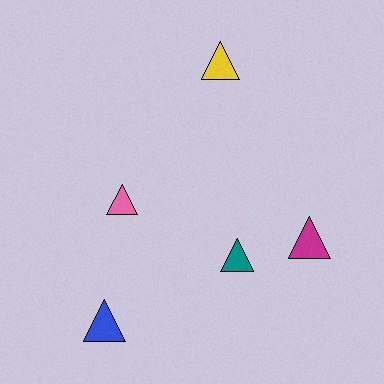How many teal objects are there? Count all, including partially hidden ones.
There is 1 teal object.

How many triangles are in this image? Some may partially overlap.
There are 5 triangles.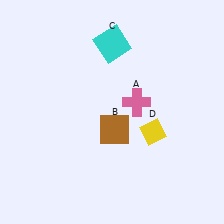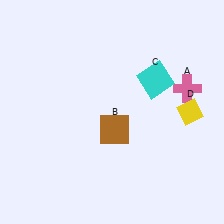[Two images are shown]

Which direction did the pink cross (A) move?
The pink cross (A) moved right.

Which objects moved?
The objects that moved are: the pink cross (A), the cyan square (C), the yellow diamond (D).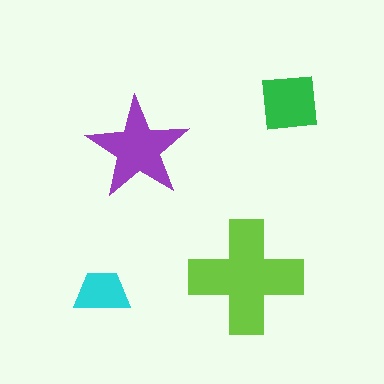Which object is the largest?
The lime cross.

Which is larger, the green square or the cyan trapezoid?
The green square.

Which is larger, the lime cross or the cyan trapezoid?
The lime cross.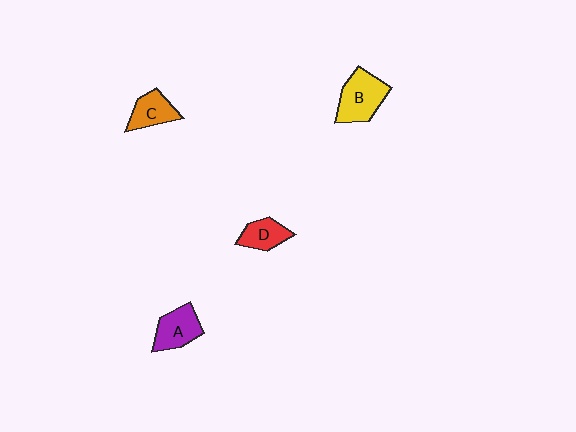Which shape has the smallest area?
Shape D (red).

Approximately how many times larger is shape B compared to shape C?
Approximately 1.5 times.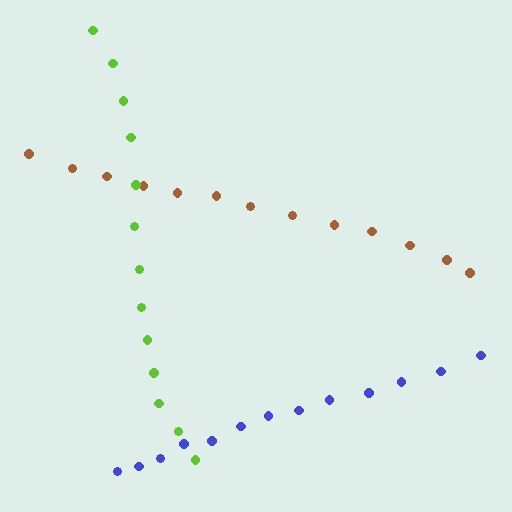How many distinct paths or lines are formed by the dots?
There are 3 distinct paths.